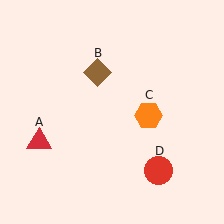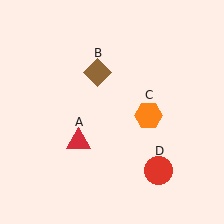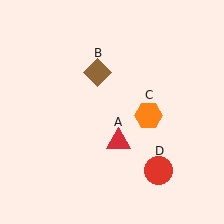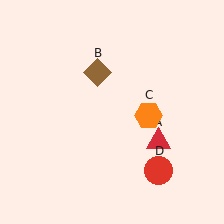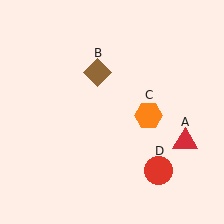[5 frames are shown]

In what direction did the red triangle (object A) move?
The red triangle (object A) moved right.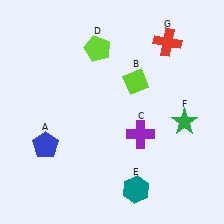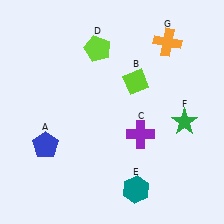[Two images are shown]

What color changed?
The cross (G) changed from red in Image 1 to orange in Image 2.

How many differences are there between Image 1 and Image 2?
There is 1 difference between the two images.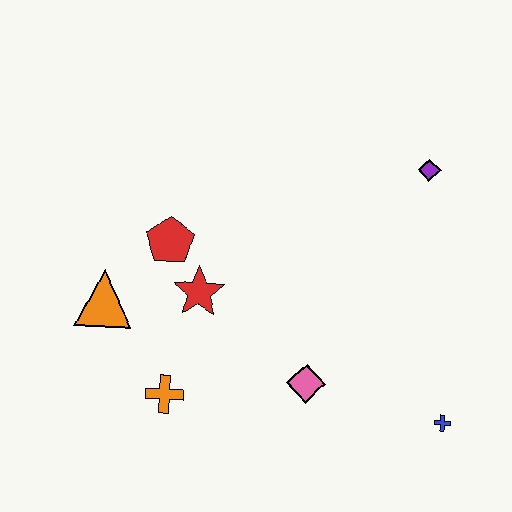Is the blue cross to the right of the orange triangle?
Yes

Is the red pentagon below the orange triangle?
No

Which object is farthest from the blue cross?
The orange triangle is farthest from the blue cross.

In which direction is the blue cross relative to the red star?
The blue cross is to the right of the red star.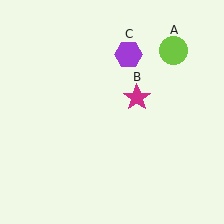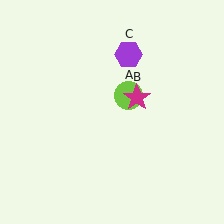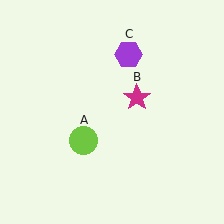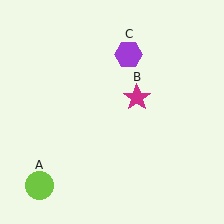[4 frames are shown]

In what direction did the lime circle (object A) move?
The lime circle (object A) moved down and to the left.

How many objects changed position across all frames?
1 object changed position: lime circle (object A).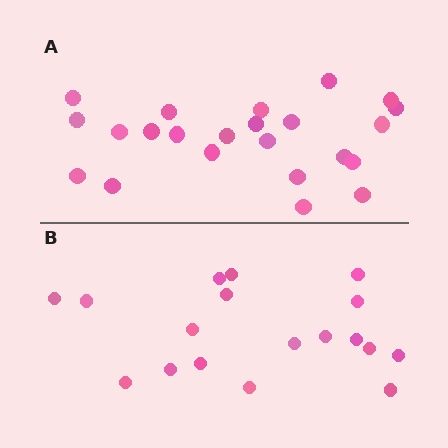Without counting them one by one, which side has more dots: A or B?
Region A (the top region) has more dots.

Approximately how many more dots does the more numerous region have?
Region A has about 5 more dots than region B.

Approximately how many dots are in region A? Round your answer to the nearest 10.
About 20 dots. (The exact count is 23, which rounds to 20.)